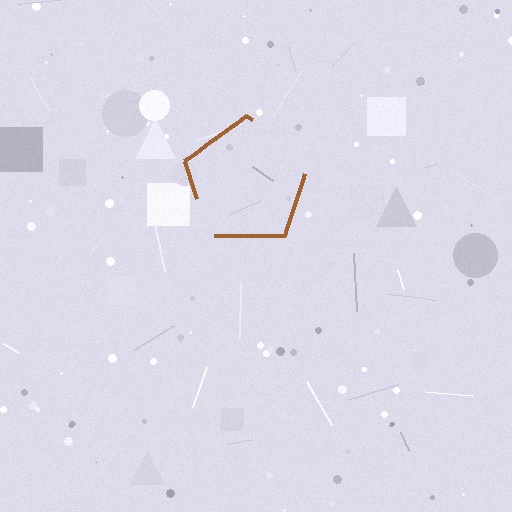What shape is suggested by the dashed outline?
The dashed outline suggests a pentagon.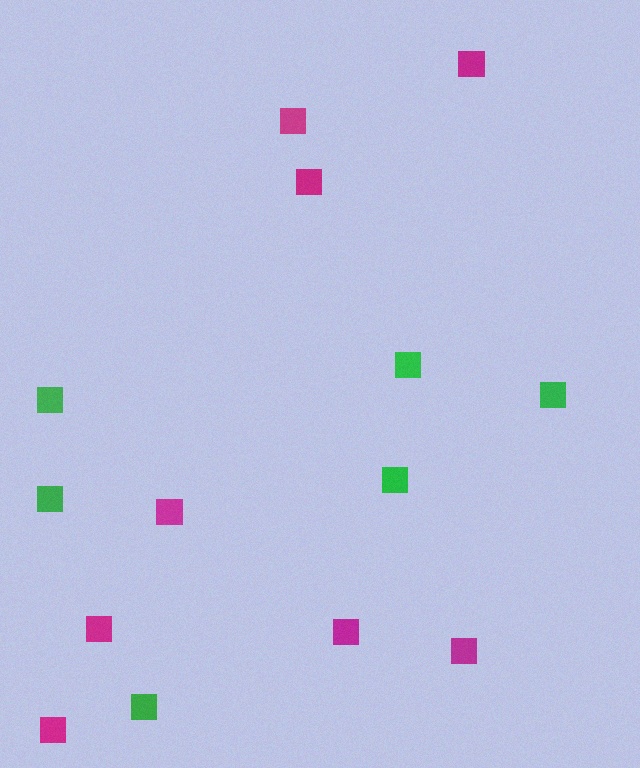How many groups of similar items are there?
There are 2 groups: one group of magenta squares (8) and one group of green squares (6).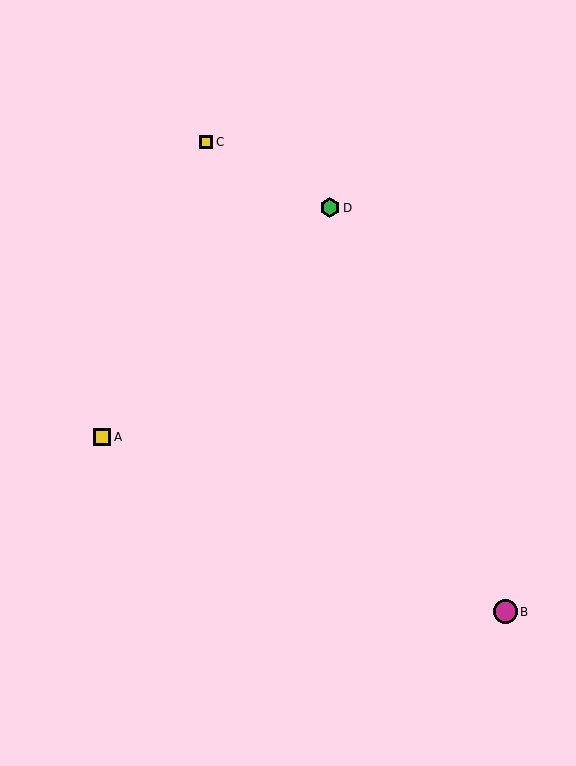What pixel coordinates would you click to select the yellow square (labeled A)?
Click at (102, 437) to select the yellow square A.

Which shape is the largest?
The magenta circle (labeled B) is the largest.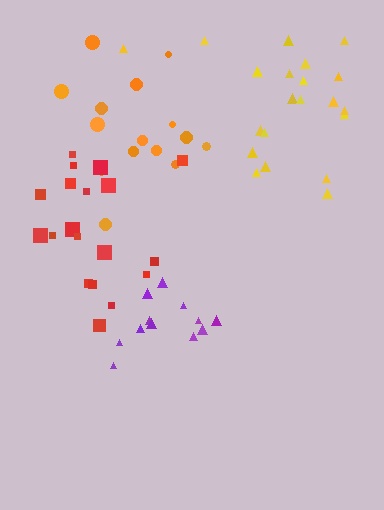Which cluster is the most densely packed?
Purple.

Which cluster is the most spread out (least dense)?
Orange.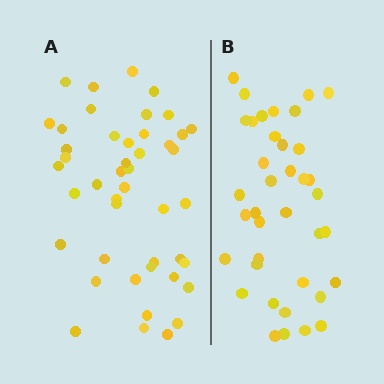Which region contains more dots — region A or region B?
Region A (the left region) has more dots.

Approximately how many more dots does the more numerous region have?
Region A has roughly 8 or so more dots than region B.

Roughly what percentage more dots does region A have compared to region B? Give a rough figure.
About 20% more.